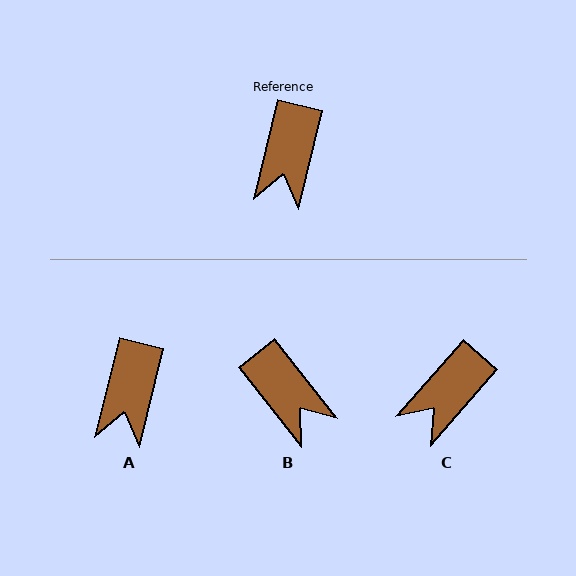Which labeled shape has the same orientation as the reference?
A.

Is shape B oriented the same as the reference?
No, it is off by about 52 degrees.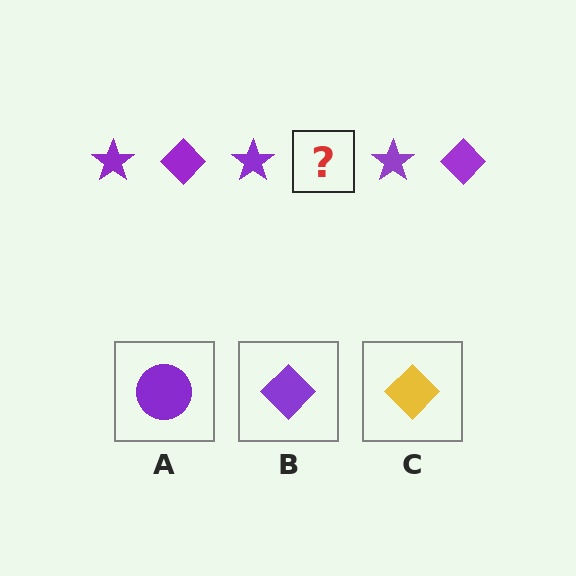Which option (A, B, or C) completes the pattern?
B.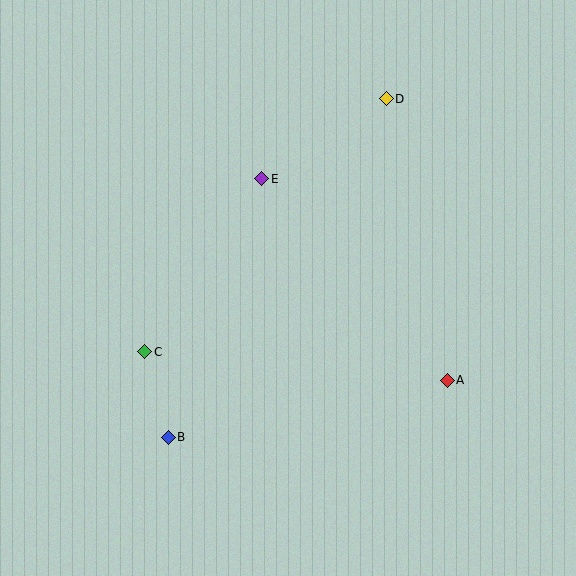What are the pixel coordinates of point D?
Point D is at (386, 99).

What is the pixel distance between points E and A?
The distance between E and A is 274 pixels.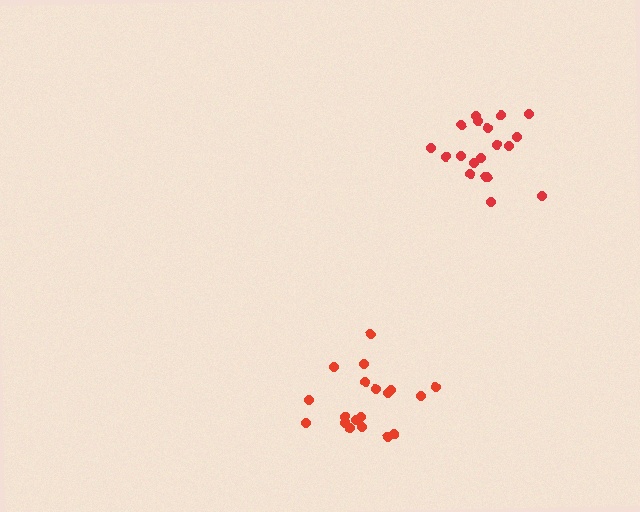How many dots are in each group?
Group 1: 19 dots, Group 2: 19 dots (38 total).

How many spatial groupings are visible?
There are 2 spatial groupings.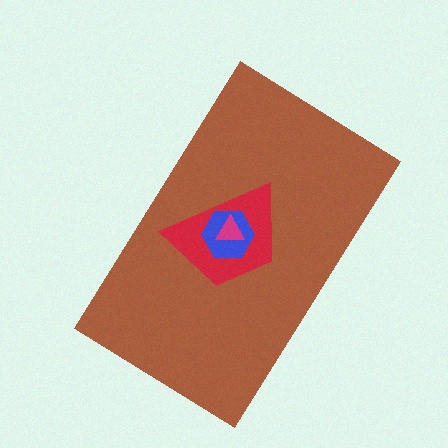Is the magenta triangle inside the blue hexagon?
Yes.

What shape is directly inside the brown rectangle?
The red trapezoid.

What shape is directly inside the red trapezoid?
The blue hexagon.